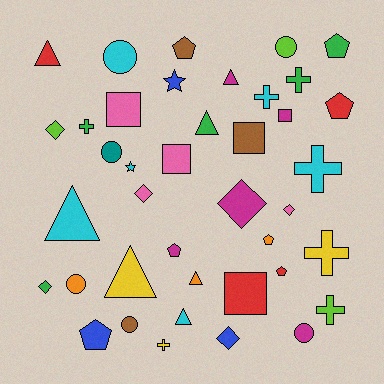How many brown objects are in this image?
There are 3 brown objects.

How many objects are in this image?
There are 40 objects.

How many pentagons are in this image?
There are 7 pentagons.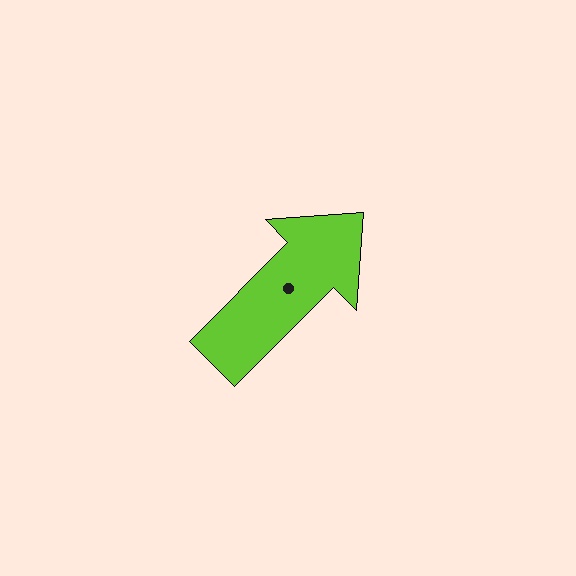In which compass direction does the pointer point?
Northeast.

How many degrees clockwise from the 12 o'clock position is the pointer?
Approximately 45 degrees.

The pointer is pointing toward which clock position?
Roughly 1 o'clock.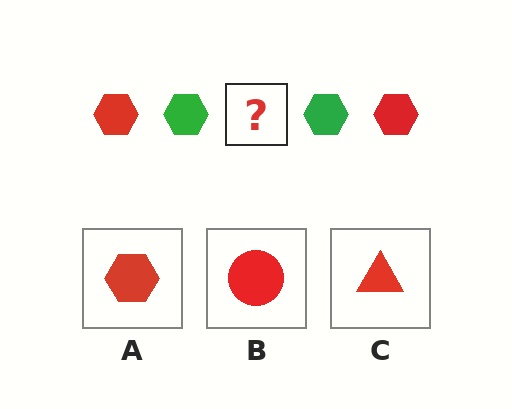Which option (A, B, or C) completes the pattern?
A.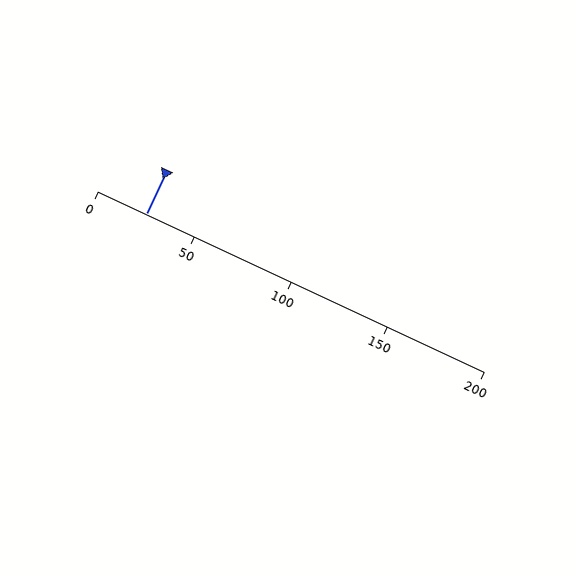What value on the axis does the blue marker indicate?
The marker indicates approximately 25.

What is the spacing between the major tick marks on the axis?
The major ticks are spaced 50 apart.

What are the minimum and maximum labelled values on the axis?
The axis runs from 0 to 200.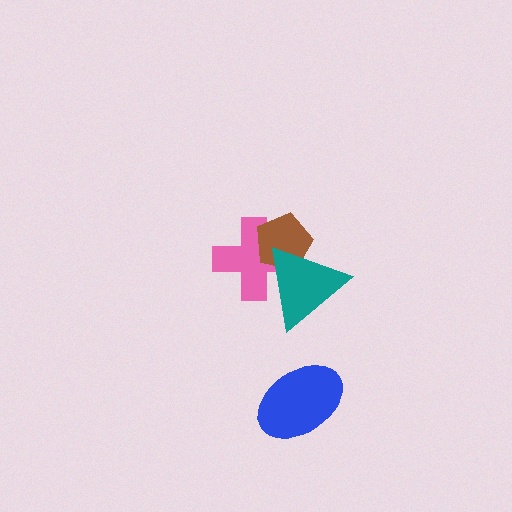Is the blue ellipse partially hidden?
No, no other shape covers it.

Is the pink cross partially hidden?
Yes, it is partially covered by another shape.